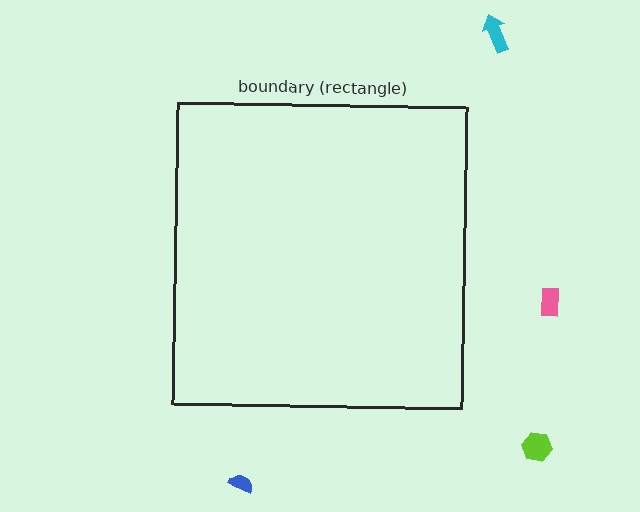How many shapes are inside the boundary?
0 inside, 4 outside.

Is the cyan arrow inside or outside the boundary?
Outside.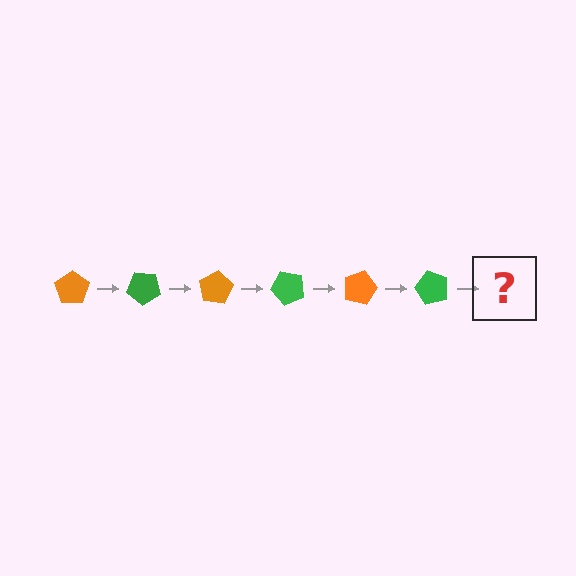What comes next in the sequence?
The next element should be an orange pentagon, rotated 240 degrees from the start.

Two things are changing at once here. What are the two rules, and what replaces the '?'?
The two rules are that it rotates 40 degrees each step and the color cycles through orange and green. The '?' should be an orange pentagon, rotated 240 degrees from the start.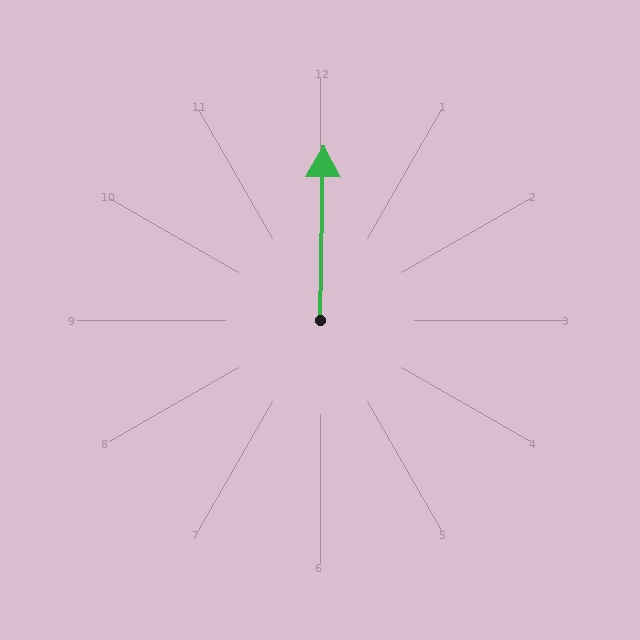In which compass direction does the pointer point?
North.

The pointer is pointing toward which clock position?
Roughly 12 o'clock.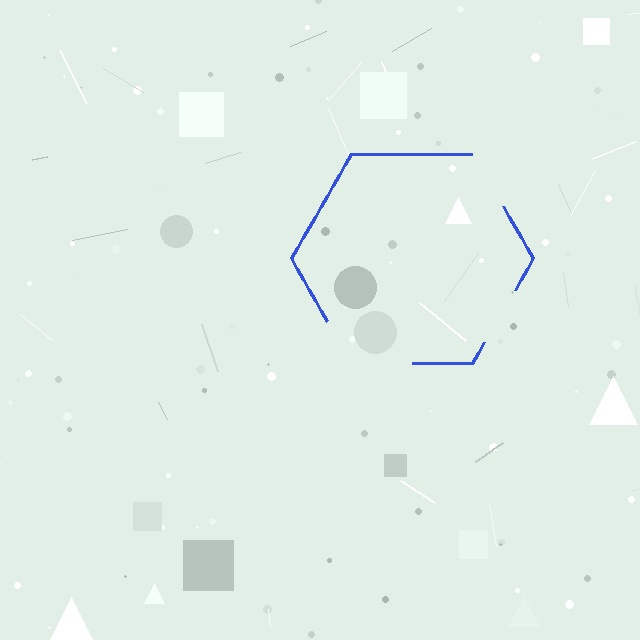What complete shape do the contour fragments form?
The contour fragments form a hexagon.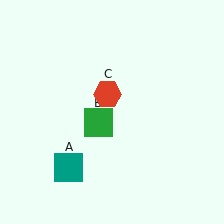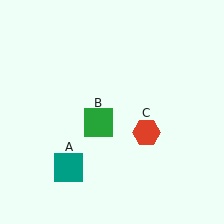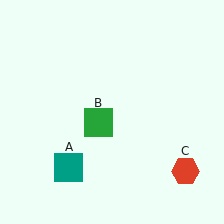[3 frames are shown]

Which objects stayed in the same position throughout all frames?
Teal square (object A) and green square (object B) remained stationary.